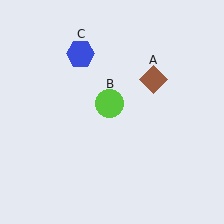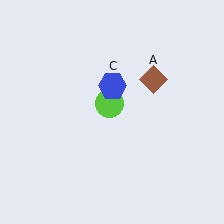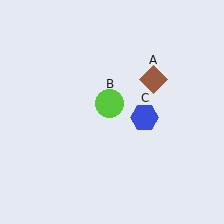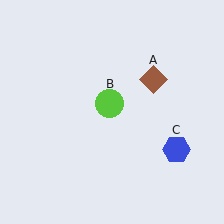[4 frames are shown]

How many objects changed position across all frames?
1 object changed position: blue hexagon (object C).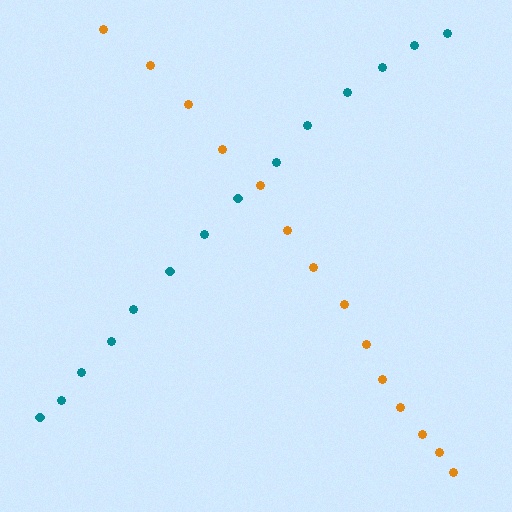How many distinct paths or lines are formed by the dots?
There are 2 distinct paths.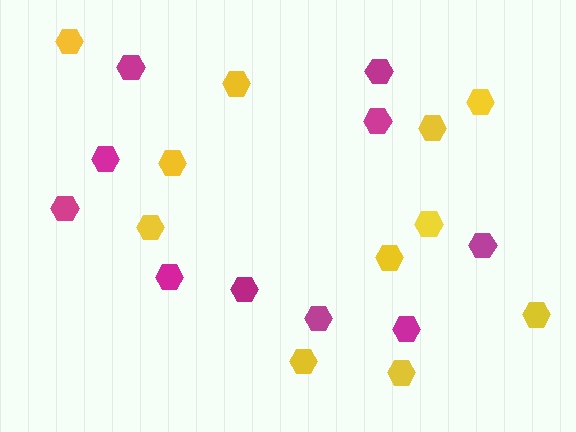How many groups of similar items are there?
There are 2 groups: one group of yellow hexagons (11) and one group of magenta hexagons (10).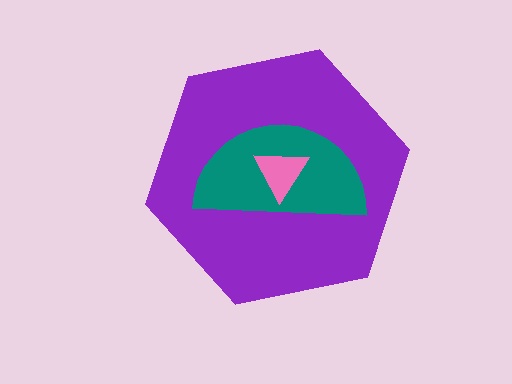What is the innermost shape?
The pink triangle.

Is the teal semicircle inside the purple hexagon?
Yes.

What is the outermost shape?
The purple hexagon.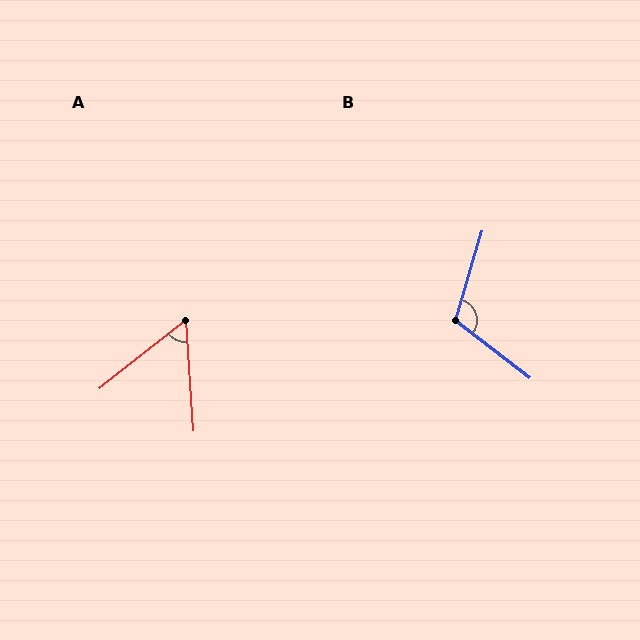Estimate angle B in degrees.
Approximately 111 degrees.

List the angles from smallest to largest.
A (56°), B (111°).